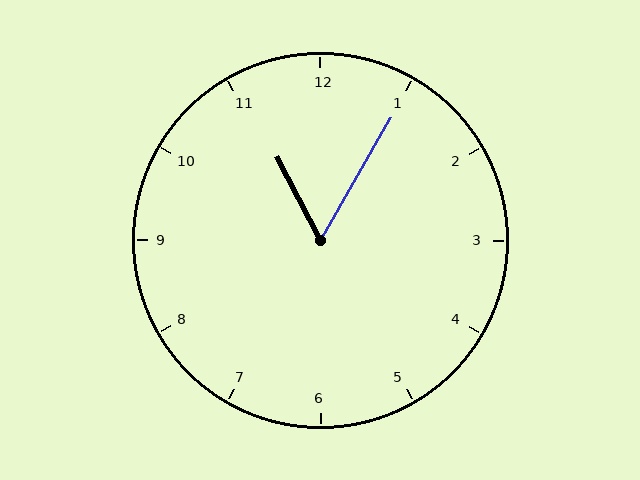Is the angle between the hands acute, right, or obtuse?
It is acute.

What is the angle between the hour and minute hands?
Approximately 58 degrees.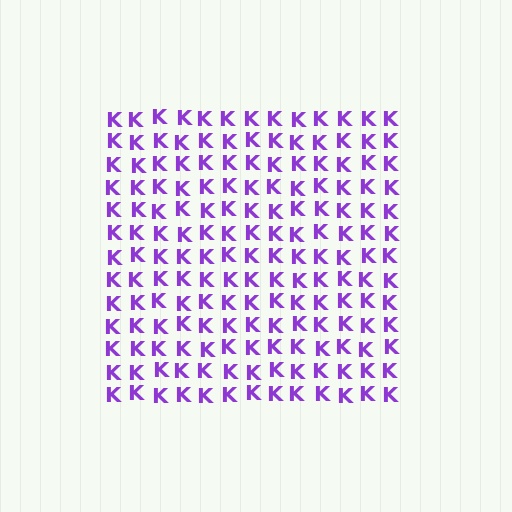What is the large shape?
The large shape is a square.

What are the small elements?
The small elements are letter K's.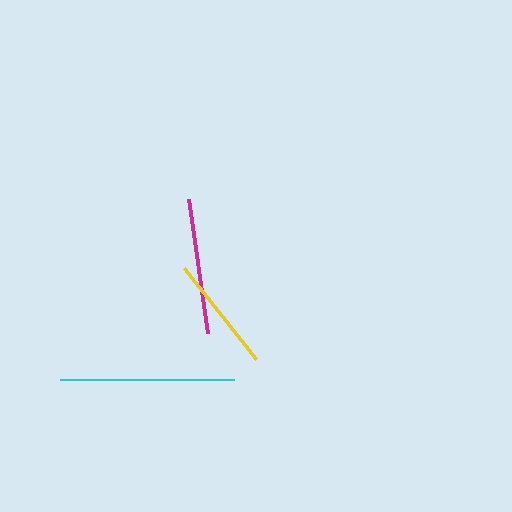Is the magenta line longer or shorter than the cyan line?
The cyan line is longer than the magenta line.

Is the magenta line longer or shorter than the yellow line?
The magenta line is longer than the yellow line.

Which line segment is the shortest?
The yellow line is the shortest at approximately 116 pixels.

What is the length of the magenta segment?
The magenta segment is approximately 135 pixels long.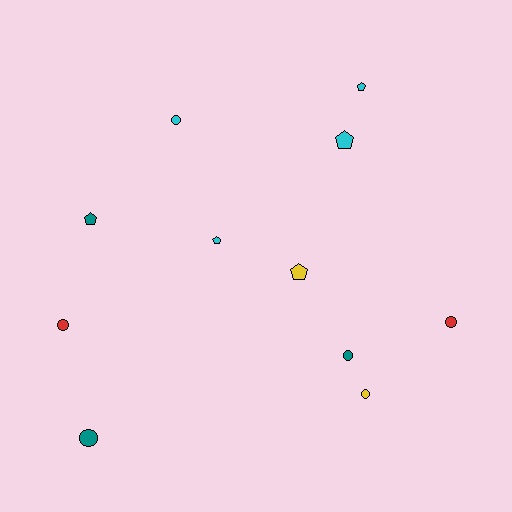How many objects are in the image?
There are 11 objects.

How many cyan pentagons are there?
There are 3 cyan pentagons.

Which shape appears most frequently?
Circle, with 6 objects.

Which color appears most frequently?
Cyan, with 4 objects.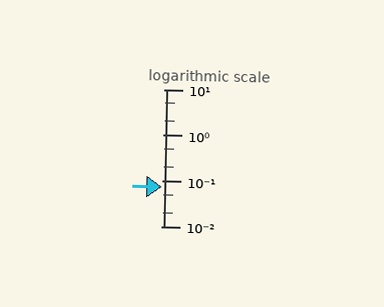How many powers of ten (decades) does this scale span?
The scale spans 3 decades, from 0.01 to 10.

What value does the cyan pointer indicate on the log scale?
The pointer indicates approximately 0.075.